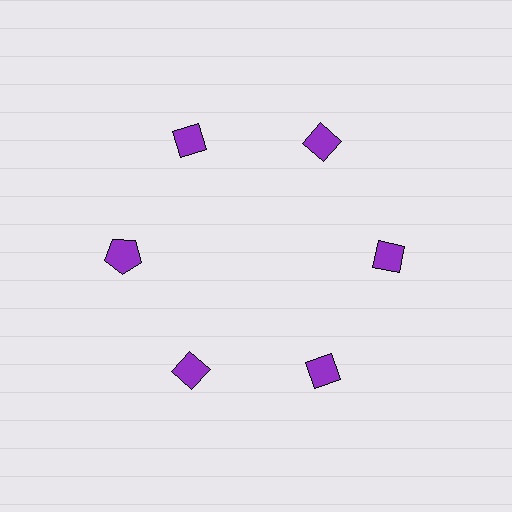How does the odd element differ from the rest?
It has a different shape: pentagon instead of diamond.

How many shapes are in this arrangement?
There are 6 shapes arranged in a ring pattern.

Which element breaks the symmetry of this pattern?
The purple pentagon at roughly the 9 o'clock position breaks the symmetry. All other shapes are purple diamonds.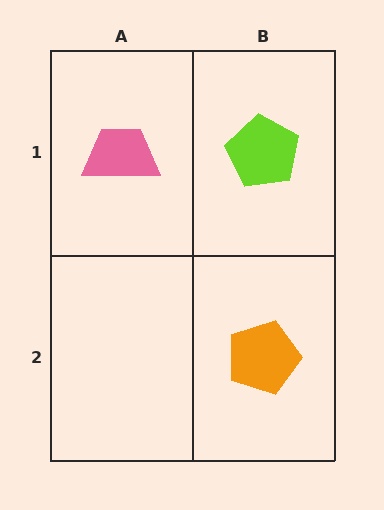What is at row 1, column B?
A lime pentagon.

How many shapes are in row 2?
1 shape.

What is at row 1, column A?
A pink trapezoid.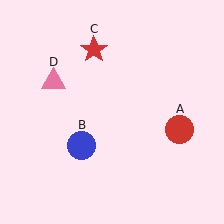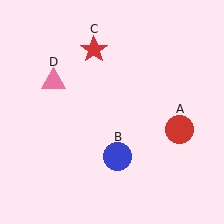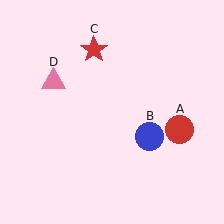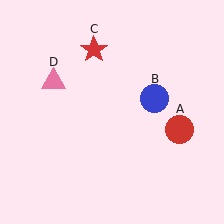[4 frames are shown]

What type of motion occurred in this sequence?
The blue circle (object B) rotated counterclockwise around the center of the scene.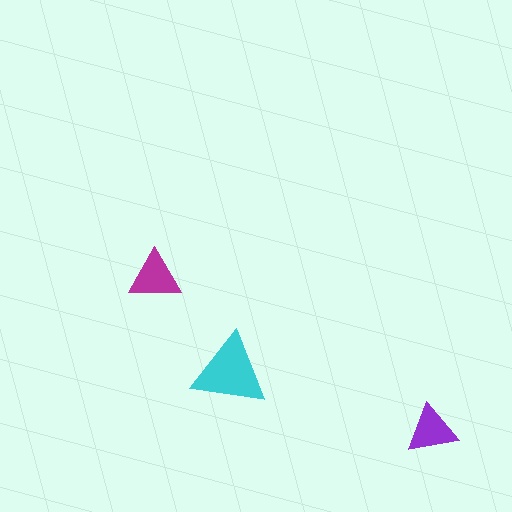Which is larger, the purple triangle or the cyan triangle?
The cyan one.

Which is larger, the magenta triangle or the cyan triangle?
The cyan one.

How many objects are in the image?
There are 3 objects in the image.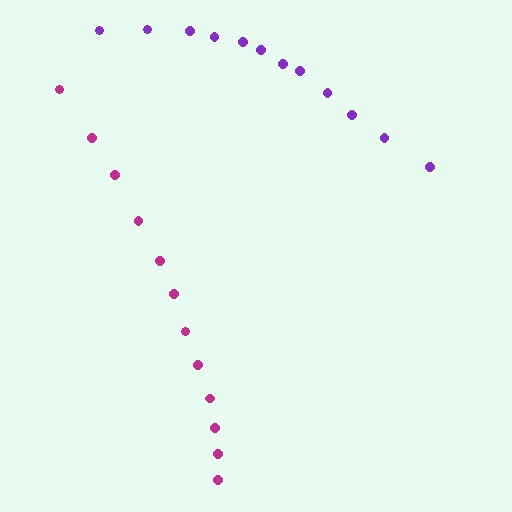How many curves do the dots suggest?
There are 2 distinct paths.